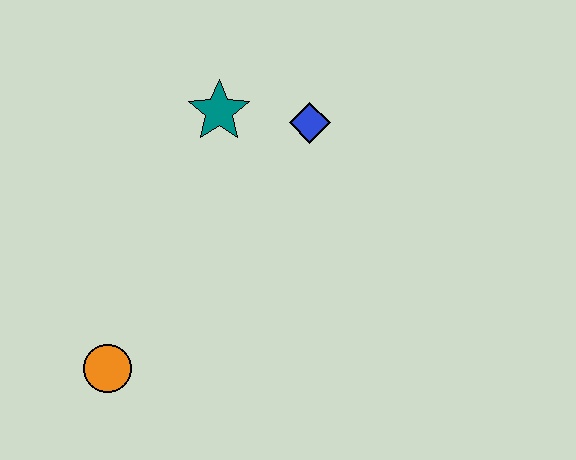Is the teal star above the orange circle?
Yes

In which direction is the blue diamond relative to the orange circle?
The blue diamond is above the orange circle.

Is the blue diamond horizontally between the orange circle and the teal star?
No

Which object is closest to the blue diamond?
The teal star is closest to the blue diamond.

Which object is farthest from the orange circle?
The blue diamond is farthest from the orange circle.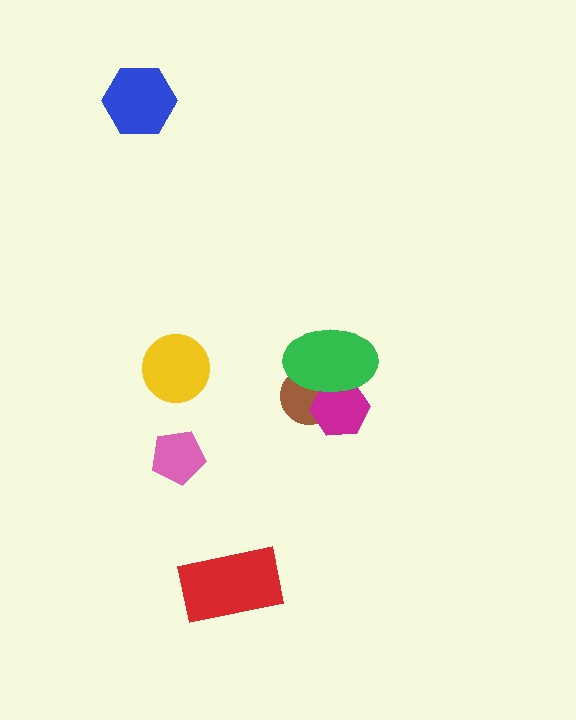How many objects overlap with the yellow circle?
0 objects overlap with the yellow circle.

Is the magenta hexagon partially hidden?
Yes, it is partially covered by another shape.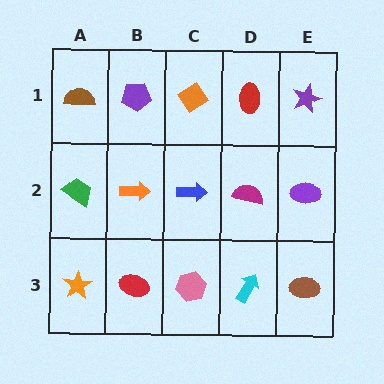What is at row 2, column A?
A green trapezoid.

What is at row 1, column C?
An orange diamond.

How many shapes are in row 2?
5 shapes.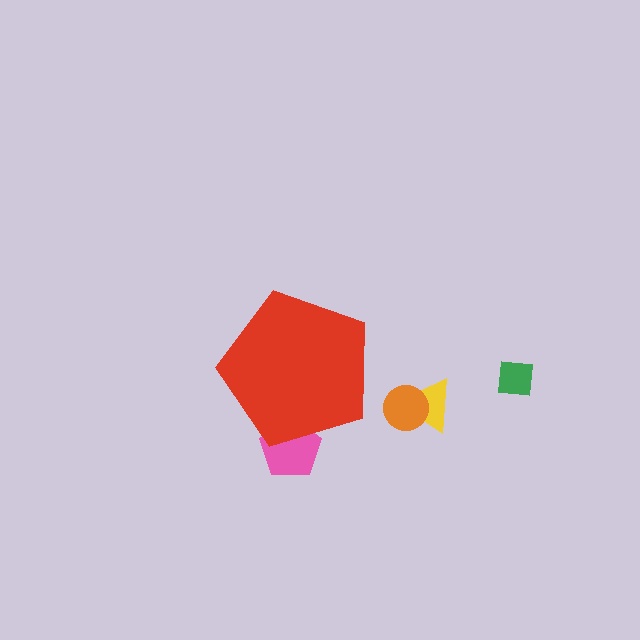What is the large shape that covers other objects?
A red pentagon.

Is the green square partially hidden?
No, the green square is fully visible.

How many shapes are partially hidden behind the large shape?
1 shape is partially hidden.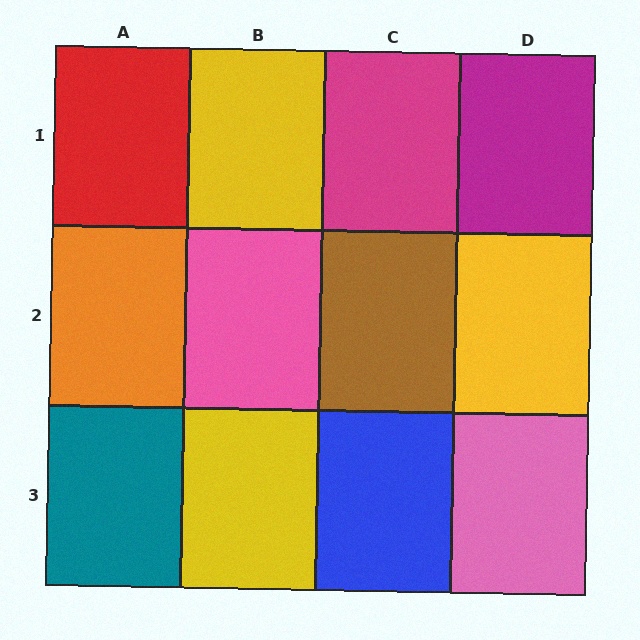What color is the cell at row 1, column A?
Red.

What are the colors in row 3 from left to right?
Teal, yellow, blue, pink.